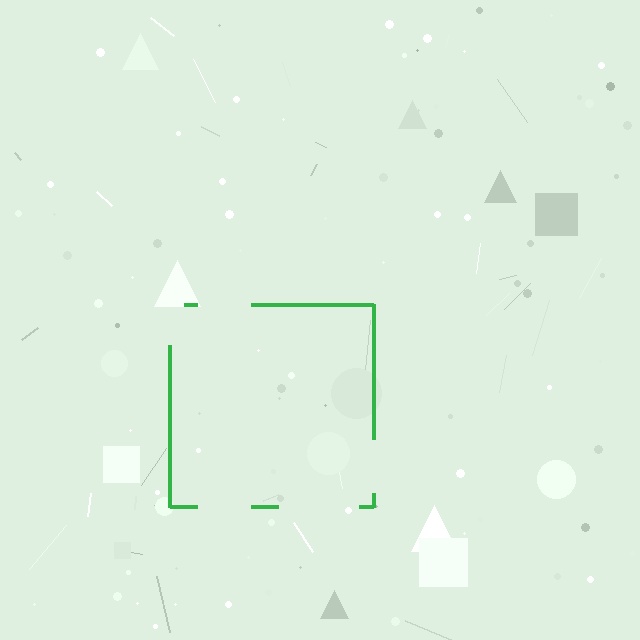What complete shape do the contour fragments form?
The contour fragments form a square.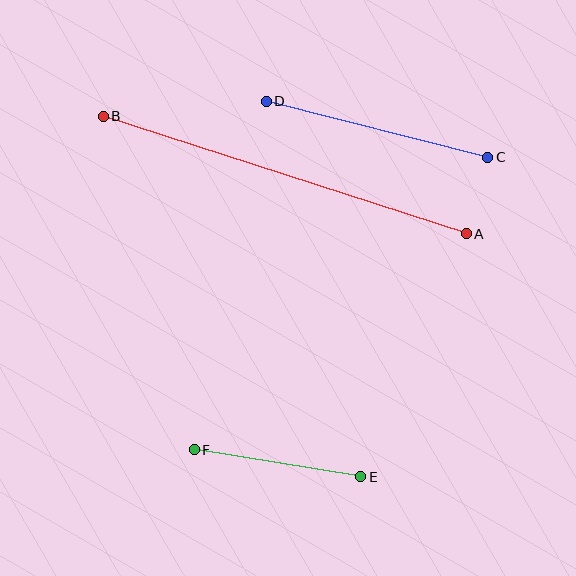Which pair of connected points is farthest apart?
Points A and B are farthest apart.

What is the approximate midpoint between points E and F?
The midpoint is at approximately (278, 463) pixels.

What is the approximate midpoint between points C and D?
The midpoint is at approximately (377, 129) pixels.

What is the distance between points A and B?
The distance is approximately 382 pixels.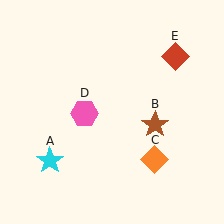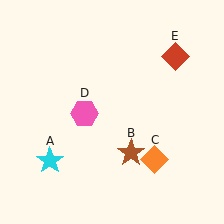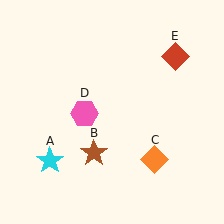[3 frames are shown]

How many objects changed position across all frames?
1 object changed position: brown star (object B).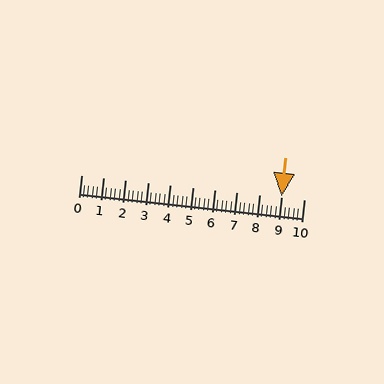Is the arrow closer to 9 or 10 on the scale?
The arrow is closer to 9.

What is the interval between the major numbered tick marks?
The major tick marks are spaced 1 units apart.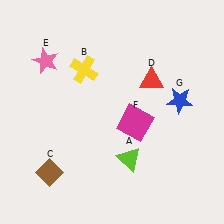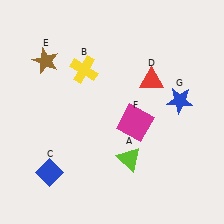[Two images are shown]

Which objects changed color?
C changed from brown to blue. E changed from pink to brown.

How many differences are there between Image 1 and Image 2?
There are 2 differences between the two images.